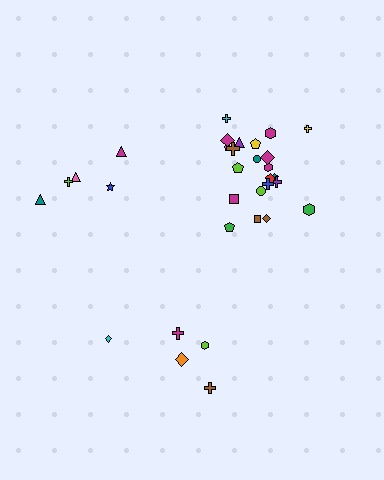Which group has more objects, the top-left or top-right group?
The top-right group.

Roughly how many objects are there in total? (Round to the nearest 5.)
Roughly 30 objects in total.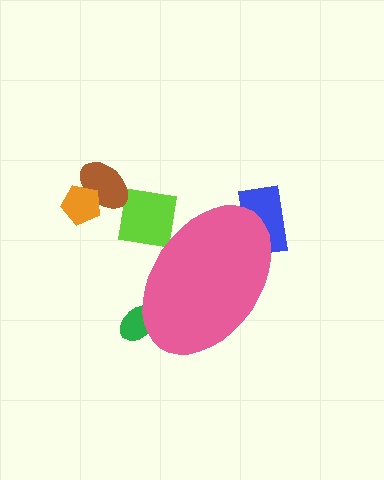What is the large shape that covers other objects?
A pink ellipse.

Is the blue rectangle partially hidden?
Yes, the blue rectangle is partially hidden behind the pink ellipse.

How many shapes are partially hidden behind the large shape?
3 shapes are partially hidden.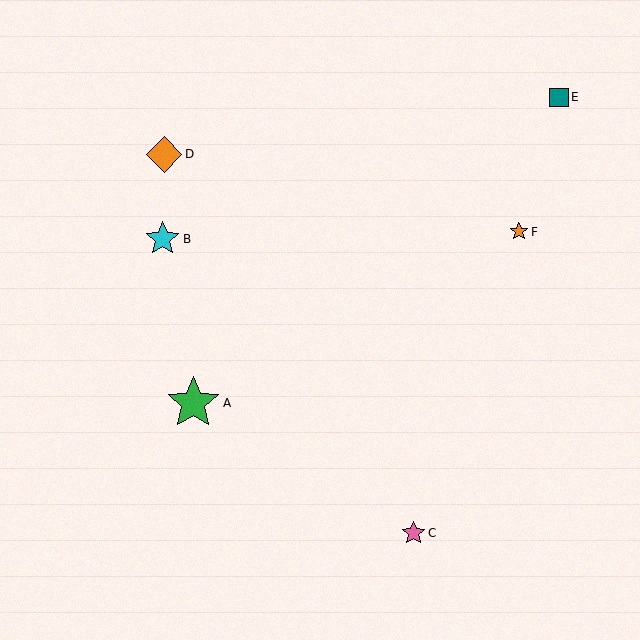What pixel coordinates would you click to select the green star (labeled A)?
Click at (193, 403) to select the green star A.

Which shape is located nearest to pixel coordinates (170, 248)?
The cyan star (labeled B) at (163, 239) is nearest to that location.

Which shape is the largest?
The green star (labeled A) is the largest.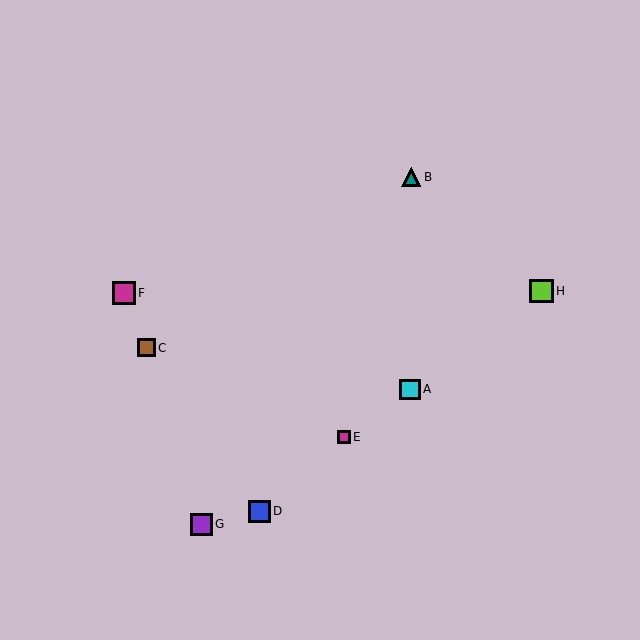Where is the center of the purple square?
The center of the purple square is at (201, 524).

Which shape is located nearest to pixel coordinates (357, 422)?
The magenta square (labeled E) at (344, 437) is nearest to that location.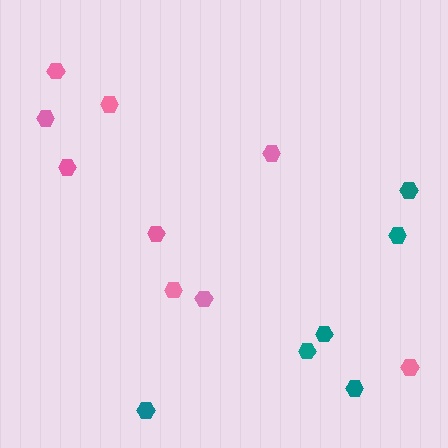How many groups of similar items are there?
There are 2 groups: one group of teal hexagons (6) and one group of pink hexagons (9).